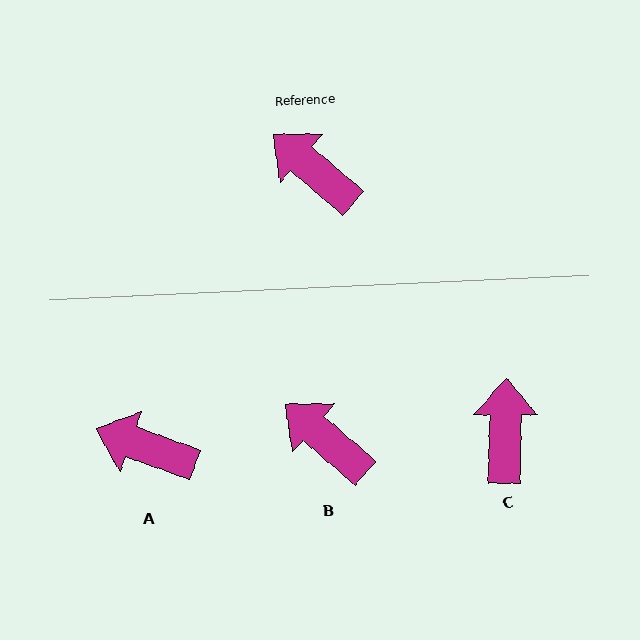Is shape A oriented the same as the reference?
No, it is off by about 21 degrees.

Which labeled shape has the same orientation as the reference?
B.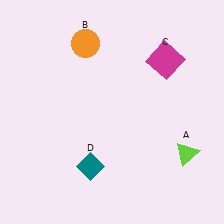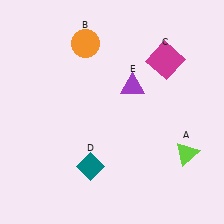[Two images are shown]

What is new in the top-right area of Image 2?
A purple triangle (E) was added in the top-right area of Image 2.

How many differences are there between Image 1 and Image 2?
There is 1 difference between the two images.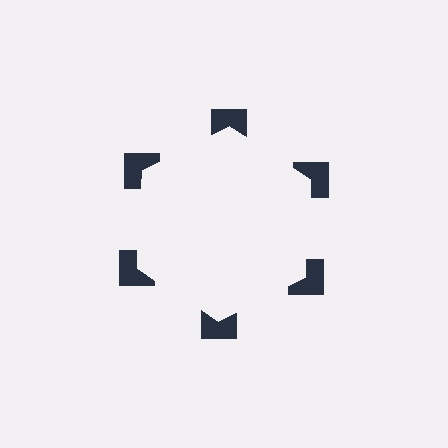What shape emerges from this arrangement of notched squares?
An illusory hexagon — its edges are inferred from the aligned wedge cuts in the notched squares, not physically drawn.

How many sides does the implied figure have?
6 sides.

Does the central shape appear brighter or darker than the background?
It typically appears slightly brighter than the background, even though no actual brightness change is drawn.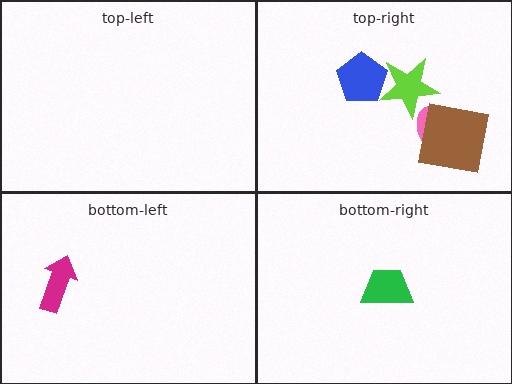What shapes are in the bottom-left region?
The magenta arrow.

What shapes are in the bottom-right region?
The green trapezoid.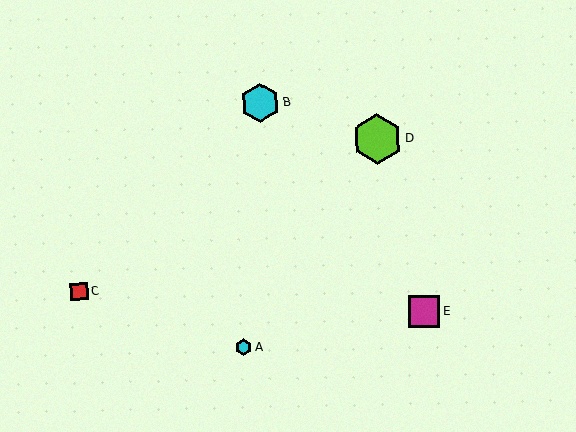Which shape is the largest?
The lime hexagon (labeled D) is the largest.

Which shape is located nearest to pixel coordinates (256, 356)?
The cyan hexagon (labeled A) at (244, 347) is nearest to that location.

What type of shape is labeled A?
Shape A is a cyan hexagon.